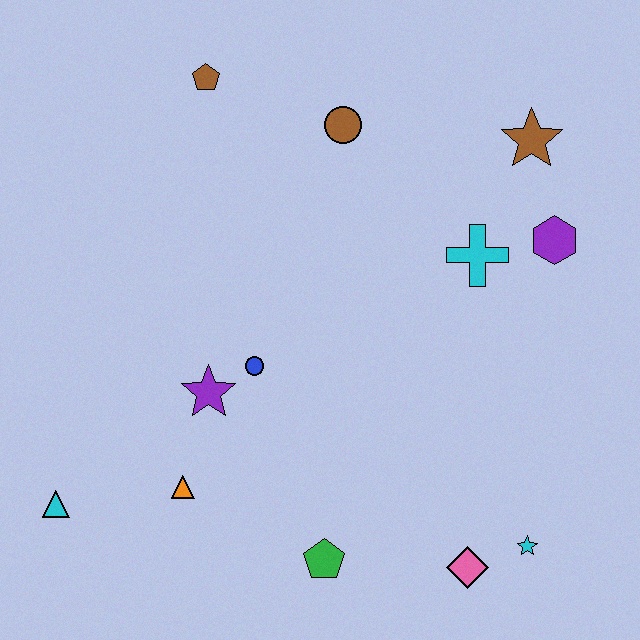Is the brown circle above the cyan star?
Yes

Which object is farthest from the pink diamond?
The brown pentagon is farthest from the pink diamond.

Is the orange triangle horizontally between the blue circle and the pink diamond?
No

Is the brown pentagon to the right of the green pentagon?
No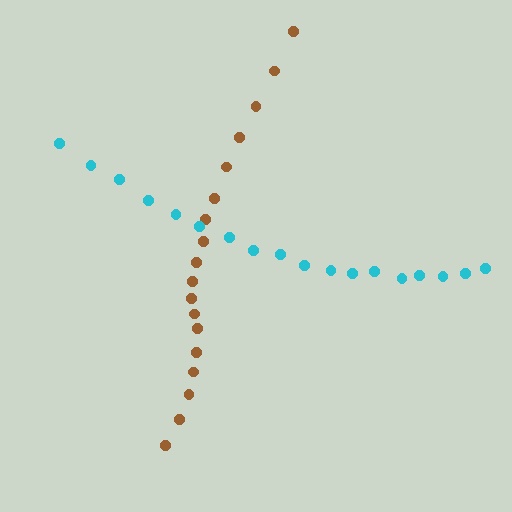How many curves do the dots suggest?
There are 2 distinct paths.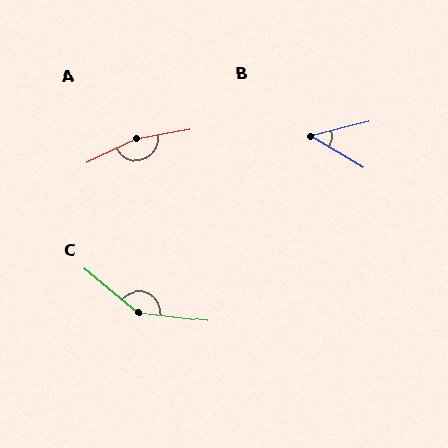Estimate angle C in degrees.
Approximately 148 degrees.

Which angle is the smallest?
B, at approximately 45 degrees.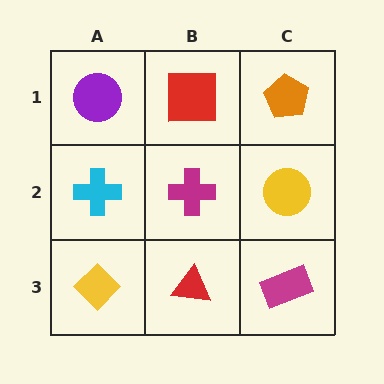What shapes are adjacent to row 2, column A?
A purple circle (row 1, column A), a yellow diamond (row 3, column A), a magenta cross (row 2, column B).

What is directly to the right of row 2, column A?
A magenta cross.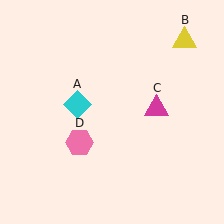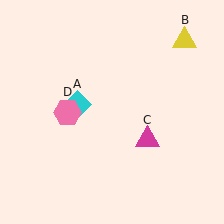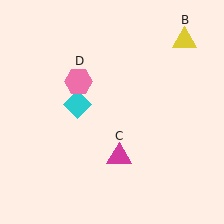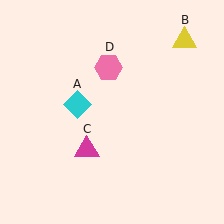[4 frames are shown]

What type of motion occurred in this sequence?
The magenta triangle (object C), pink hexagon (object D) rotated clockwise around the center of the scene.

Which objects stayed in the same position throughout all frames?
Cyan diamond (object A) and yellow triangle (object B) remained stationary.